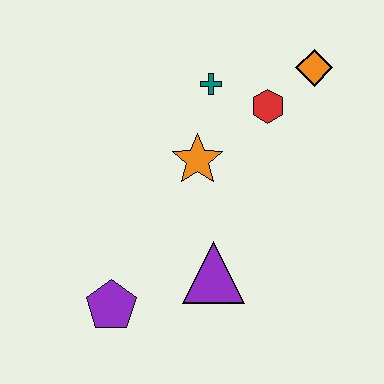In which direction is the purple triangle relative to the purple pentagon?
The purple triangle is to the right of the purple pentagon.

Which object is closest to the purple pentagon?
The purple triangle is closest to the purple pentagon.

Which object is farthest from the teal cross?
The purple pentagon is farthest from the teal cross.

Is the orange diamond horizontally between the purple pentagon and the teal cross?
No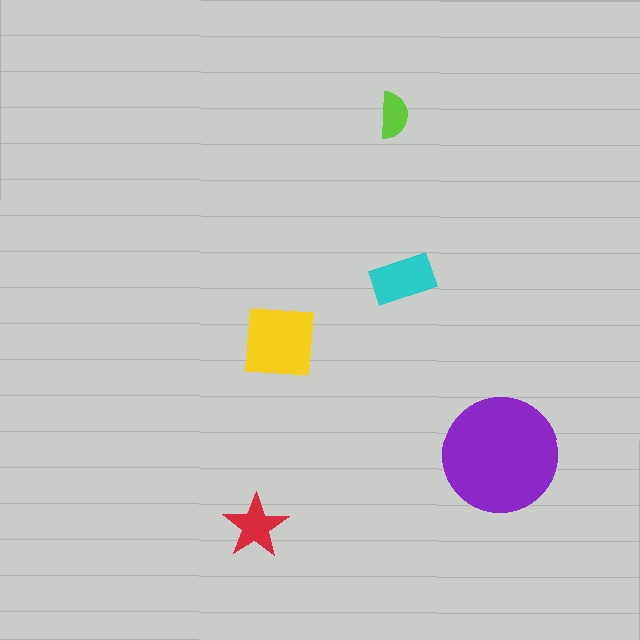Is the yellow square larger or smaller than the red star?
Larger.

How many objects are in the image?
There are 5 objects in the image.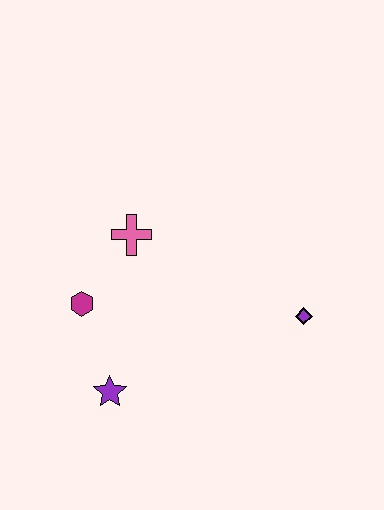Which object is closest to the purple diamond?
The pink cross is closest to the purple diamond.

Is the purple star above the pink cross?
No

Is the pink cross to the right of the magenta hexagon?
Yes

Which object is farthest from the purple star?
The purple diamond is farthest from the purple star.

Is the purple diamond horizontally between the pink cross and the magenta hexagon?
No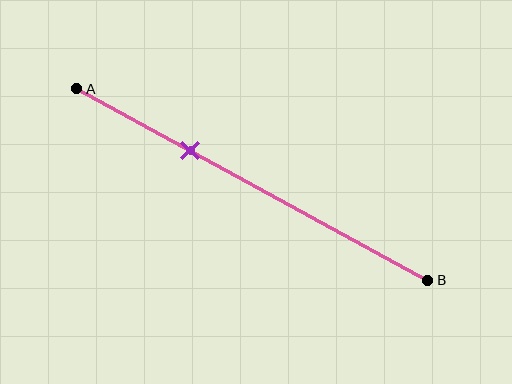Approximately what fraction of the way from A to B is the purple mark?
The purple mark is approximately 30% of the way from A to B.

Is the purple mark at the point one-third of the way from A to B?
Yes, the mark is approximately at the one-third point.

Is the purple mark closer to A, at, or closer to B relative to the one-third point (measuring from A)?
The purple mark is approximately at the one-third point of segment AB.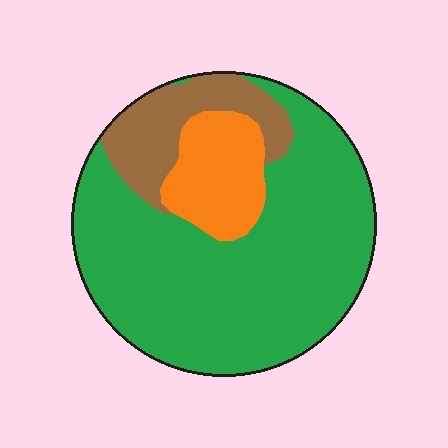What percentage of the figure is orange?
Orange covers about 15% of the figure.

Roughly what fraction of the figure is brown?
Brown takes up about one sixth (1/6) of the figure.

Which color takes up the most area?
Green, at roughly 70%.